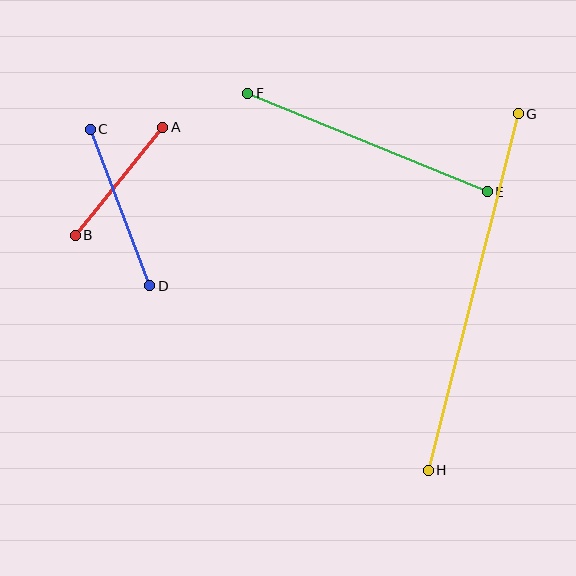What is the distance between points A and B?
The distance is approximately 139 pixels.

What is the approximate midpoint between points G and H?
The midpoint is at approximately (473, 292) pixels.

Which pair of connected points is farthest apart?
Points G and H are farthest apart.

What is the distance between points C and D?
The distance is approximately 167 pixels.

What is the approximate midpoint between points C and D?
The midpoint is at approximately (120, 207) pixels.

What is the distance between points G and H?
The distance is approximately 368 pixels.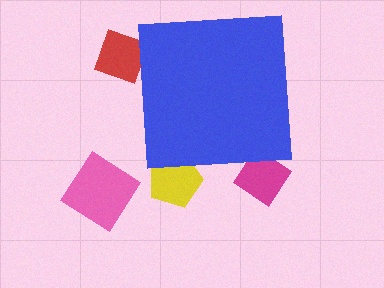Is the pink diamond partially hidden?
No, the pink diamond is fully visible.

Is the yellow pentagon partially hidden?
Yes, the yellow pentagon is partially hidden behind the blue square.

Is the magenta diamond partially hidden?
Yes, the magenta diamond is partially hidden behind the blue square.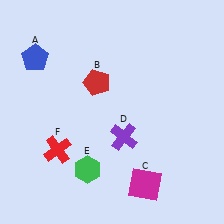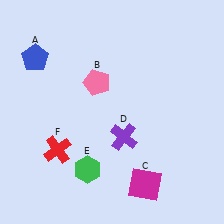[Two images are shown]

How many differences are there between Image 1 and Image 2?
There is 1 difference between the two images.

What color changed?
The pentagon (B) changed from red in Image 1 to pink in Image 2.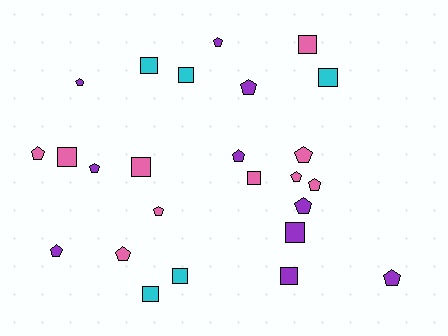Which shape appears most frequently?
Pentagon, with 14 objects.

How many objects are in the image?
There are 25 objects.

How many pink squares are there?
There are 4 pink squares.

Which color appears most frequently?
Purple, with 10 objects.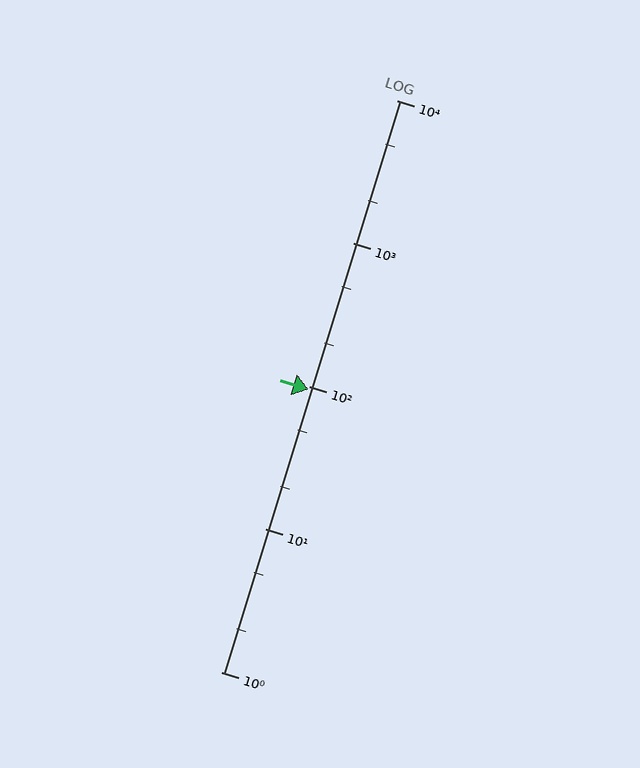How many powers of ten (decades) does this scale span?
The scale spans 4 decades, from 1 to 10000.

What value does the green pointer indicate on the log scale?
The pointer indicates approximately 95.